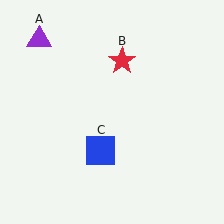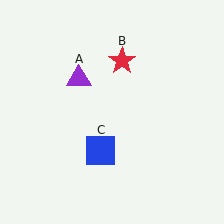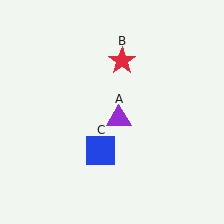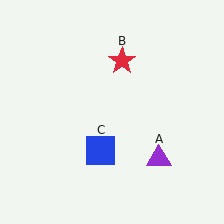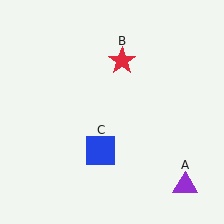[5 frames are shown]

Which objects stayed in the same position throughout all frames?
Red star (object B) and blue square (object C) remained stationary.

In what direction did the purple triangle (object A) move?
The purple triangle (object A) moved down and to the right.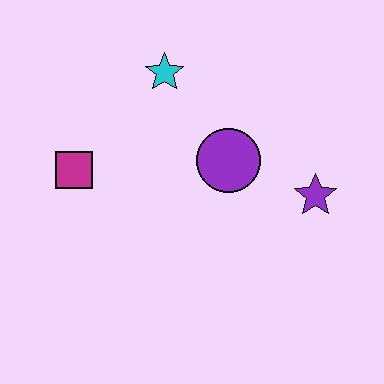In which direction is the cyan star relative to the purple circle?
The cyan star is above the purple circle.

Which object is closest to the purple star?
The purple circle is closest to the purple star.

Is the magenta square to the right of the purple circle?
No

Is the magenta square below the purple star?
No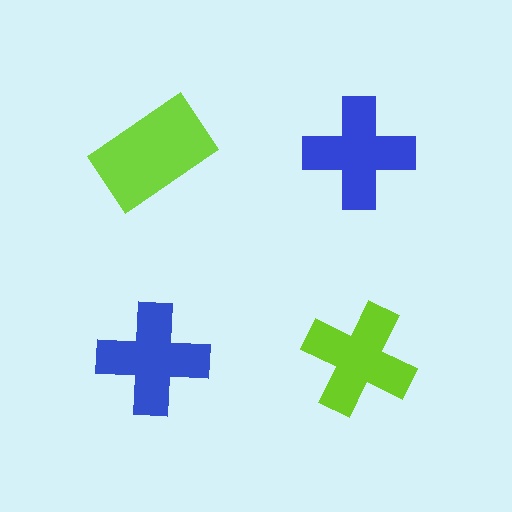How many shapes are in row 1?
2 shapes.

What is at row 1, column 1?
A lime rectangle.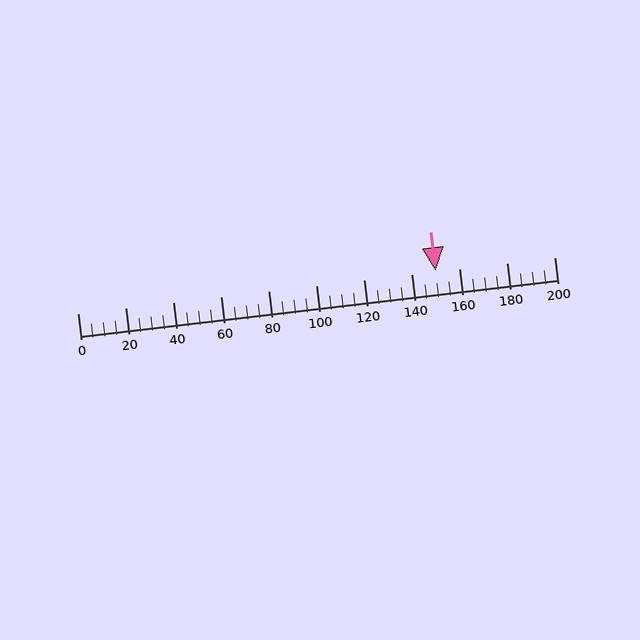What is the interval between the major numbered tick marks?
The major tick marks are spaced 20 units apart.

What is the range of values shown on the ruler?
The ruler shows values from 0 to 200.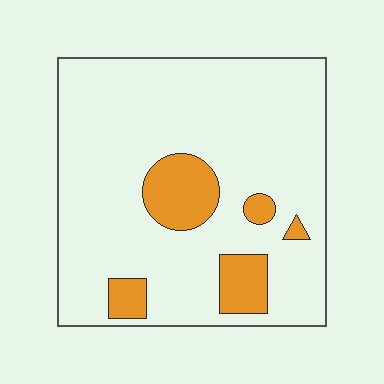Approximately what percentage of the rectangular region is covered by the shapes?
Approximately 15%.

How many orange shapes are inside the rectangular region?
5.